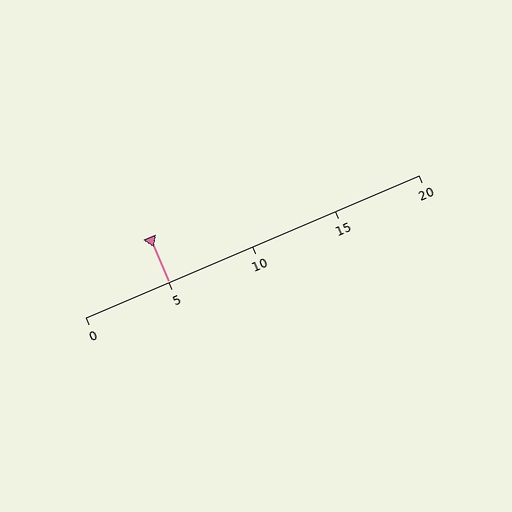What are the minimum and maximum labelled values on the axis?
The axis runs from 0 to 20.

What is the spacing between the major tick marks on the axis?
The major ticks are spaced 5 apart.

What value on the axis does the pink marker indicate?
The marker indicates approximately 5.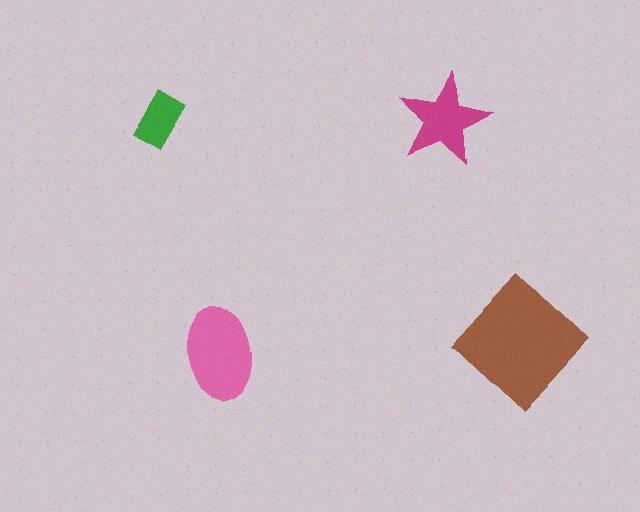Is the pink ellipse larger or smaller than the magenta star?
Larger.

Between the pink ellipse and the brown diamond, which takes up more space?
The brown diamond.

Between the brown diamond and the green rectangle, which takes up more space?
The brown diamond.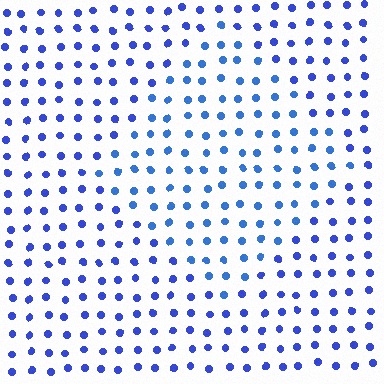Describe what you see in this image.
The image is filled with small blue elements in a uniform arrangement. A diamond-shaped region is visible where the elements are tinted to a slightly different hue, forming a subtle color boundary.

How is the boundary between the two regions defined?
The boundary is defined purely by a slight shift in hue (about 17 degrees). Spacing, size, and orientation are identical on both sides.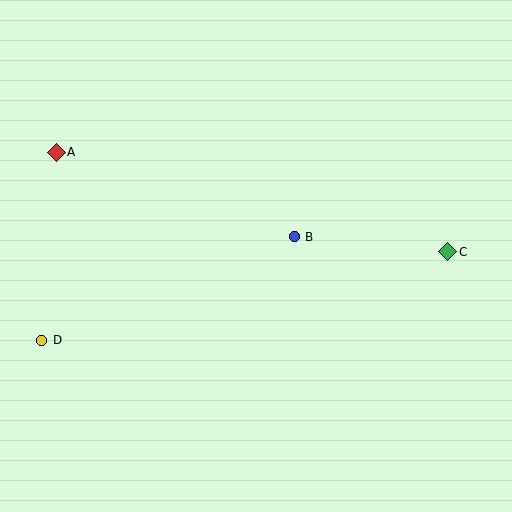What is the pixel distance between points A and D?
The distance between A and D is 189 pixels.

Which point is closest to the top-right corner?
Point C is closest to the top-right corner.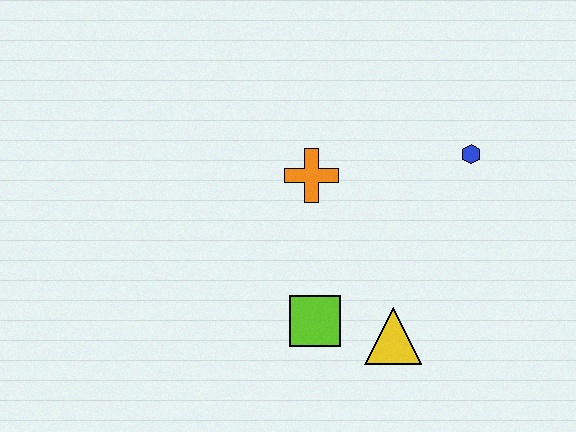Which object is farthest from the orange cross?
The yellow triangle is farthest from the orange cross.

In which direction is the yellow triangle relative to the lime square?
The yellow triangle is to the right of the lime square.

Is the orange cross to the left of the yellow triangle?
Yes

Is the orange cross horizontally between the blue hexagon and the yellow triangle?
No